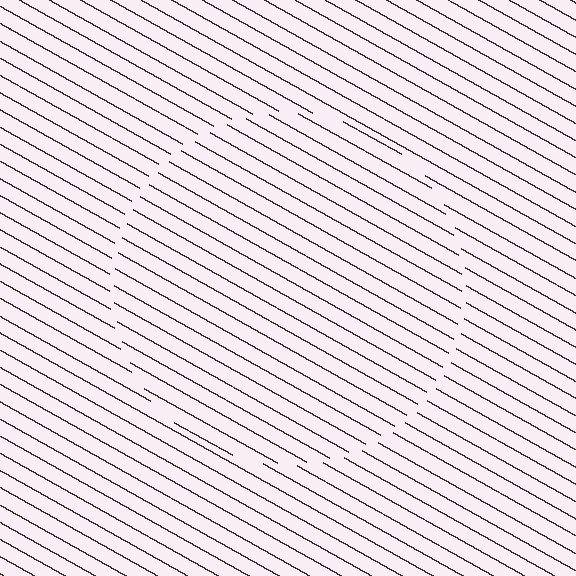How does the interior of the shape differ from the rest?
The interior of the shape contains the same grating, shifted by half a period — the contour is defined by the phase discontinuity where line-ends from the inner and outer gratings abut.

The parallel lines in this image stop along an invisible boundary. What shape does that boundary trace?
An illusory circle. The interior of the shape contains the same grating, shifted by half a period — the contour is defined by the phase discontinuity where line-ends from the inner and outer gratings abut.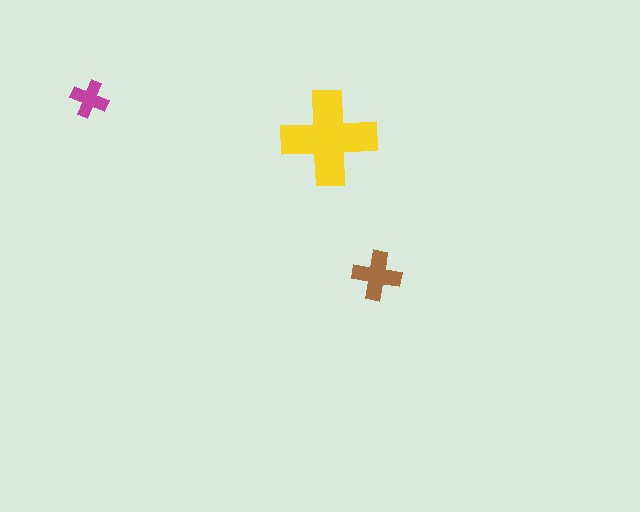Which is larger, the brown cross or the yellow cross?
The yellow one.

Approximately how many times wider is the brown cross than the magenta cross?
About 1.5 times wider.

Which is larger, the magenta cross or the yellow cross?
The yellow one.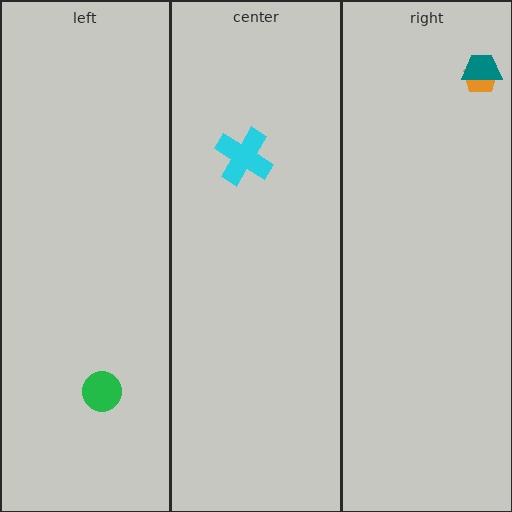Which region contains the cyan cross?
The center region.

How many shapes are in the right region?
2.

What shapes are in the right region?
The orange pentagon, the teal trapezoid.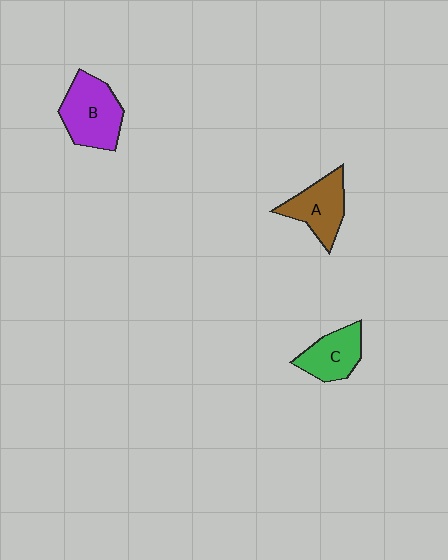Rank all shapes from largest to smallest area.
From largest to smallest: B (purple), A (brown), C (green).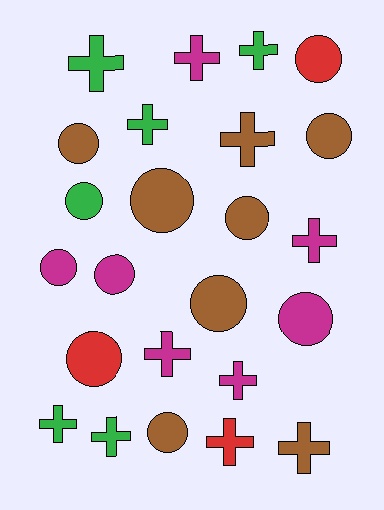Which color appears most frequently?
Brown, with 8 objects.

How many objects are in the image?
There are 24 objects.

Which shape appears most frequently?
Circle, with 12 objects.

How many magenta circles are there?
There are 3 magenta circles.